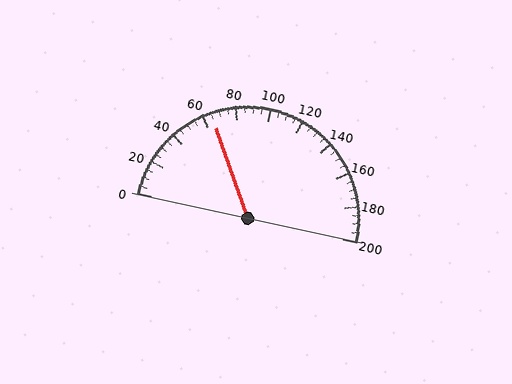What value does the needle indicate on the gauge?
The needle indicates approximately 65.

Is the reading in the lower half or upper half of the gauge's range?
The reading is in the lower half of the range (0 to 200).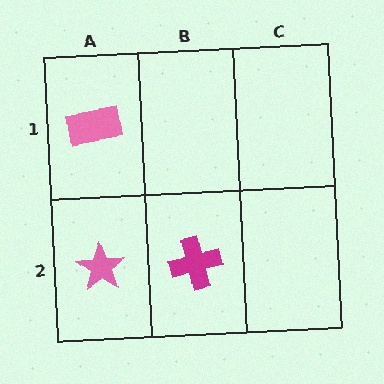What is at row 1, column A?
A pink rectangle.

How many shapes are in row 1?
1 shape.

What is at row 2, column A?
A pink star.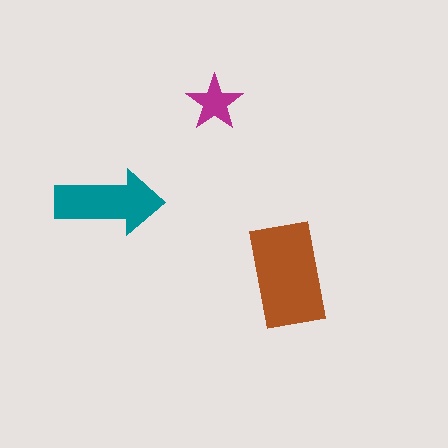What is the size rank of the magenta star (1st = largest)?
3rd.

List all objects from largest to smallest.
The brown rectangle, the teal arrow, the magenta star.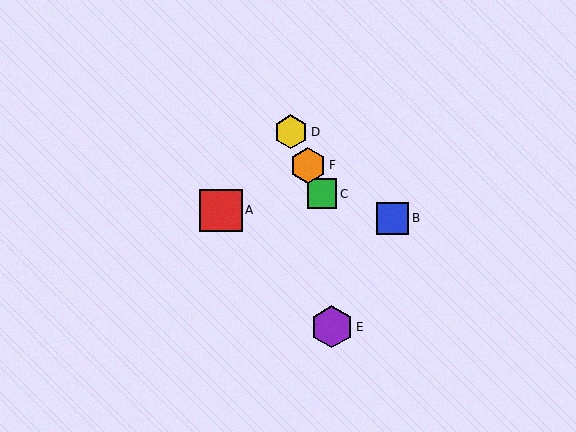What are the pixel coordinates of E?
Object E is at (332, 327).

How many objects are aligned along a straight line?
3 objects (C, D, F) are aligned along a straight line.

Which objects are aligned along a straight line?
Objects C, D, F are aligned along a straight line.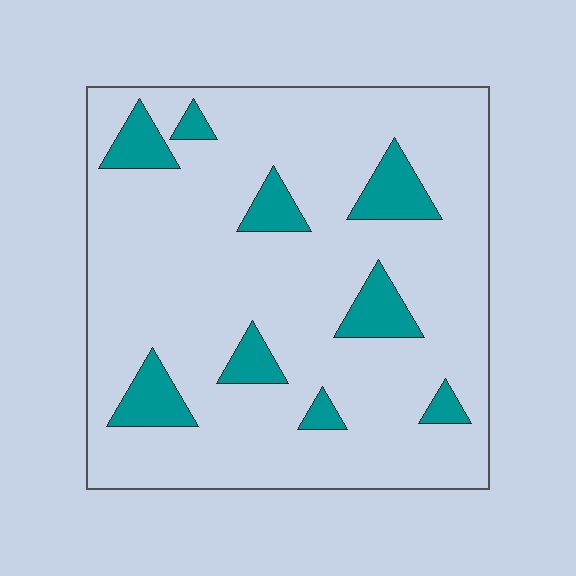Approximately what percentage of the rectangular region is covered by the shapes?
Approximately 15%.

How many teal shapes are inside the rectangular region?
9.